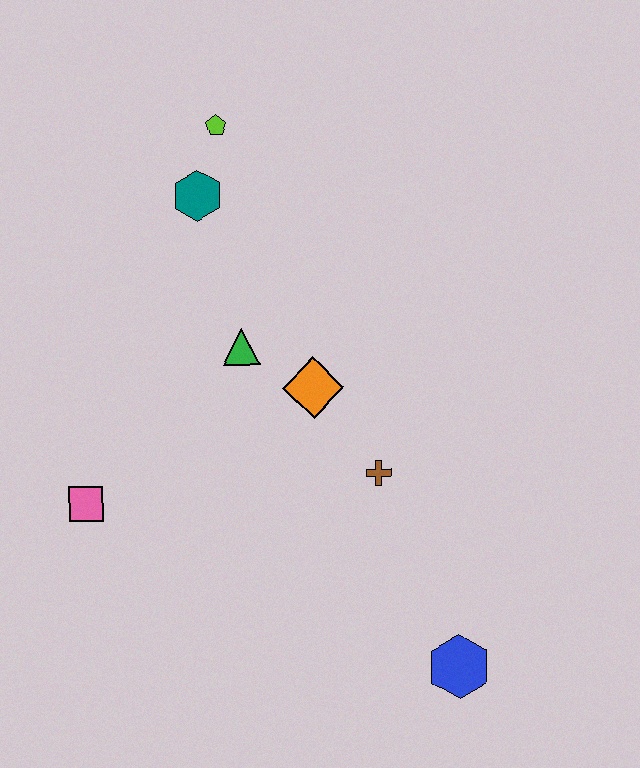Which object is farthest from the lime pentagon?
The blue hexagon is farthest from the lime pentagon.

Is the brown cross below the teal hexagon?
Yes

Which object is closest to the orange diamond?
The green triangle is closest to the orange diamond.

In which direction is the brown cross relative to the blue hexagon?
The brown cross is above the blue hexagon.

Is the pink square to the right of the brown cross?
No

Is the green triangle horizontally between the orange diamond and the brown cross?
No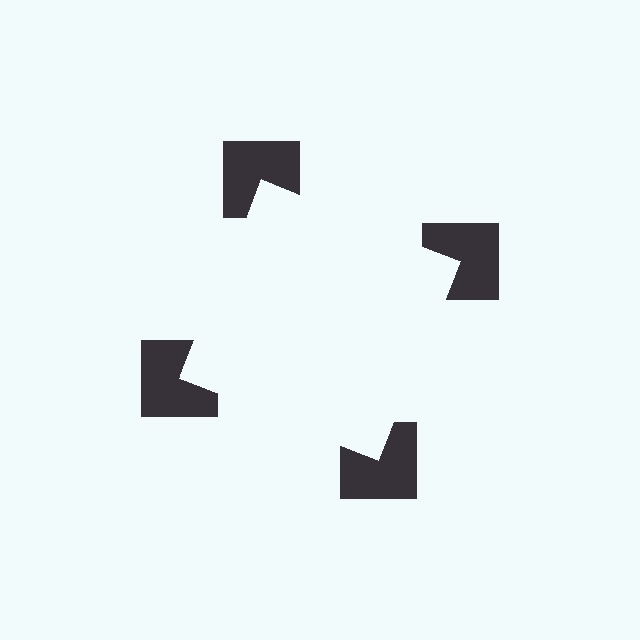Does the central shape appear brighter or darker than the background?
It typically appears slightly brighter than the background, even though no actual brightness change is drawn.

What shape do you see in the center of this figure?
An illusory square — its edges are inferred from the aligned wedge cuts in the notched squares, not physically drawn.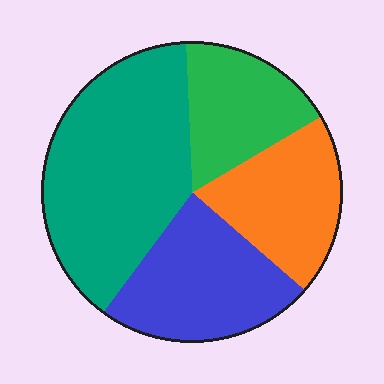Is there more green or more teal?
Teal.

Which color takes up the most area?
Teal, at roughly 40%.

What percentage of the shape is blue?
Blue covers 24% of the shape.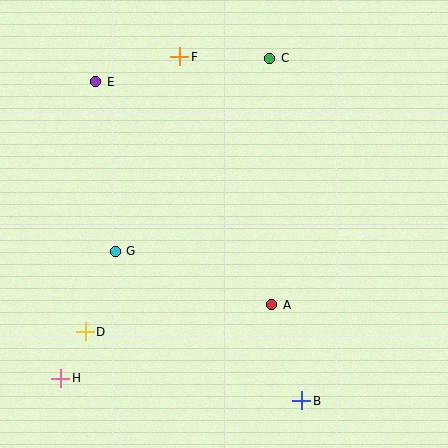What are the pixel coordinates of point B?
Point B is at (302, 401).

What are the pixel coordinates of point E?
Point E is at (96, 82).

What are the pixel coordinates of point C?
Point C is at (270, 58).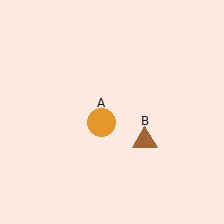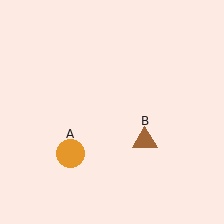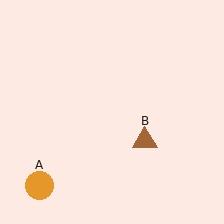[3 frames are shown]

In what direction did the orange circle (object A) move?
The orange circle (object A) moved down and to the left.